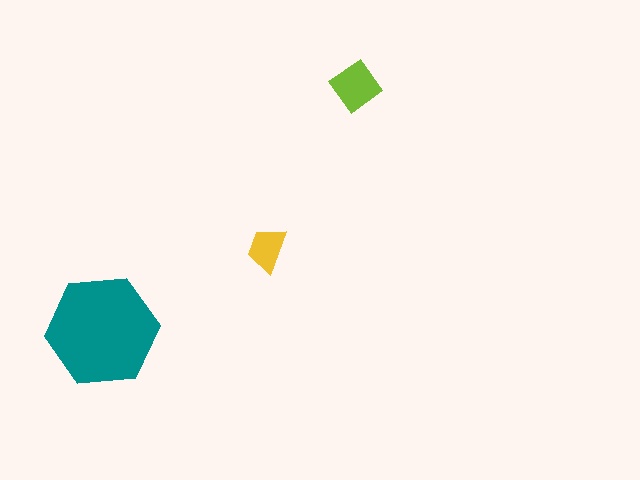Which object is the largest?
The teal hexagon.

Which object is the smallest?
The yellow trapezoid.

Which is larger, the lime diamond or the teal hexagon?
The teal hexagon.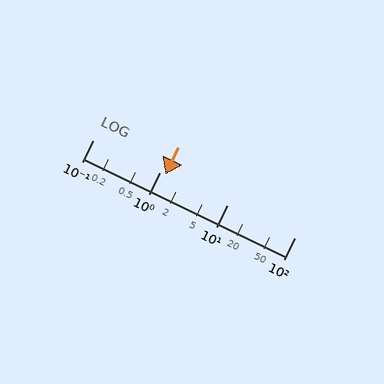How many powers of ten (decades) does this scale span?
The scale spans 3 decades, from 0.1 to 100.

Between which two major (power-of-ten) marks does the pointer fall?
The pointer is between 1 and 10.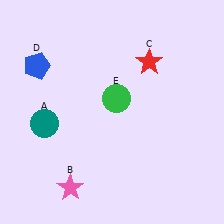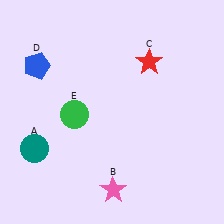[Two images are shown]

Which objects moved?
The objects that moved are: the teal circle (A), the pink star (B), the green circle (E).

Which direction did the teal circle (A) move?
The teal circle (A) moved down.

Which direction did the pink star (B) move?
The pink star (B) moved right.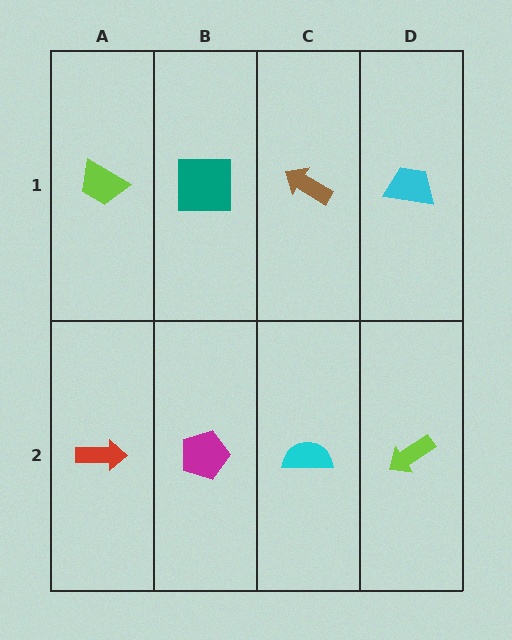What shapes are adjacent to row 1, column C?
A cyan semicircle (row 2, column C), a teal square (row 1, column B), a cyan trapezoid (row 1, column D).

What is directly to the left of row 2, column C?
A magenta pentagon.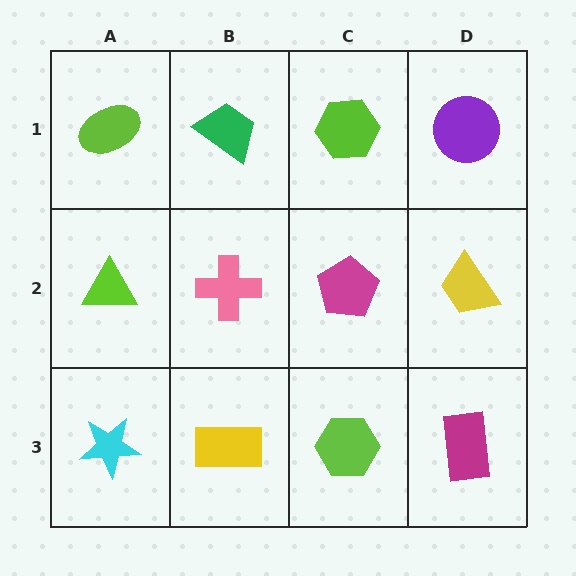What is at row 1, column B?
A green trapezoid.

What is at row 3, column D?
A magenta rectangle.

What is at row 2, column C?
A magenta pentagon.